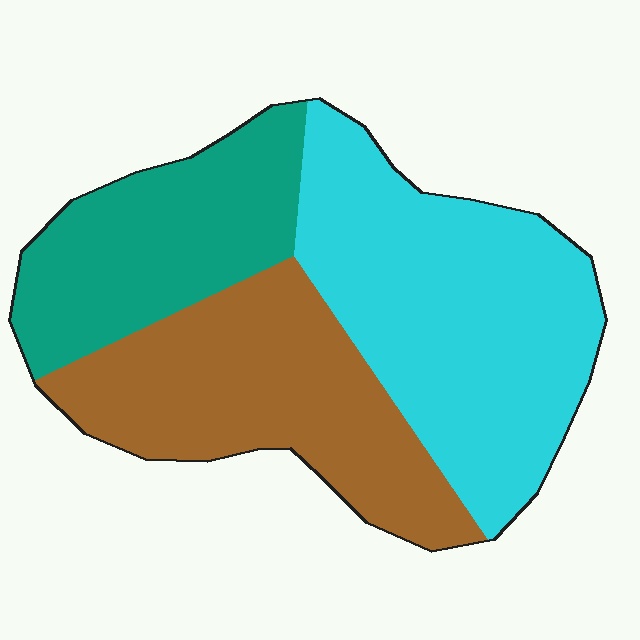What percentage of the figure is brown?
Brown covers 33% of the figure.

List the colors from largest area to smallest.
From largest to smallest: cyan, brown, teal.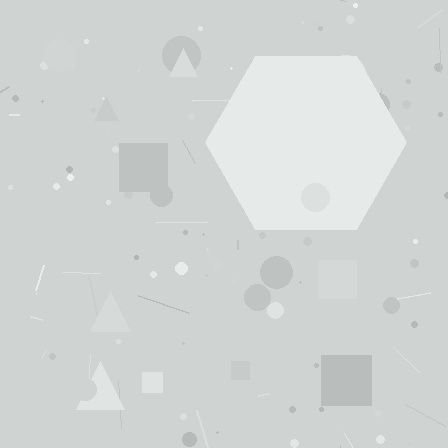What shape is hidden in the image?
A hexagon is hidden in the image.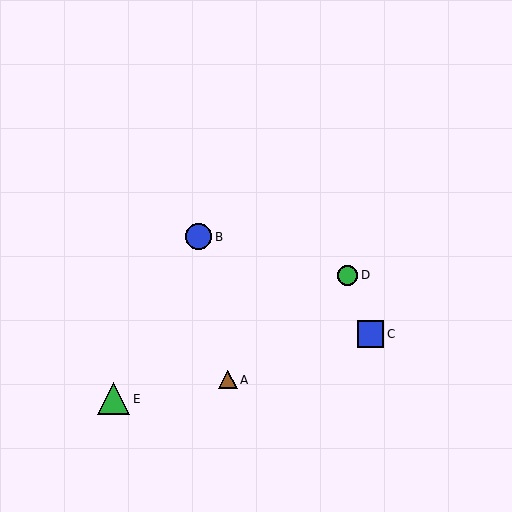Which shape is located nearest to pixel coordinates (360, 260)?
The green circle (labeled D) at (348, 275) is nearest to that location.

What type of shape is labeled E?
Shape E is a green triangle.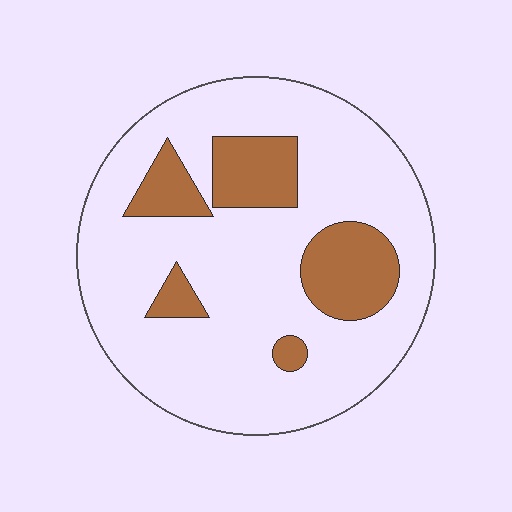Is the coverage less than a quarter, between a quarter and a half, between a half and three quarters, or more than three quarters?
Less than a quarter.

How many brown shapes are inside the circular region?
5.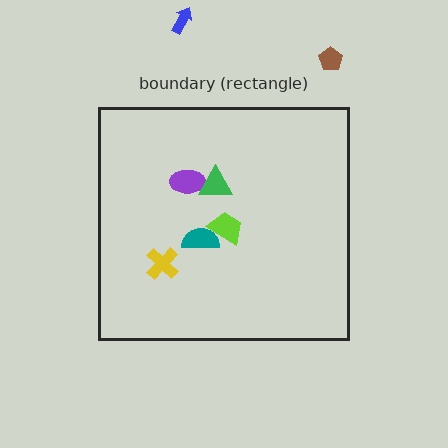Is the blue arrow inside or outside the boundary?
Outside.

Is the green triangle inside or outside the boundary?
Inside.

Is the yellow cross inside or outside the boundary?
Inside.